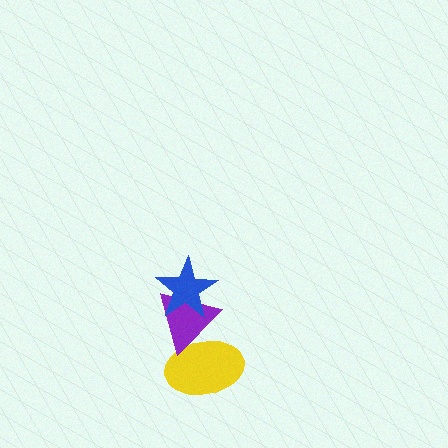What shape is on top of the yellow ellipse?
The purple triangle is on top of the yellow ellipse.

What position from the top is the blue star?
The blue star is 1st from the top.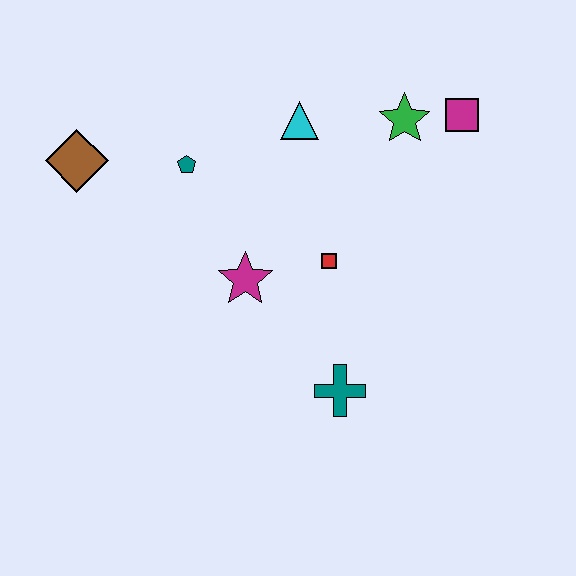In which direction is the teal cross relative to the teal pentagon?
The teal cross is below the teal pentagon.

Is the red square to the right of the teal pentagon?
Yes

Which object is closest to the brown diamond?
The teal pentagon is closest to the brown diamond.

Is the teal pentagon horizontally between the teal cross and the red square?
No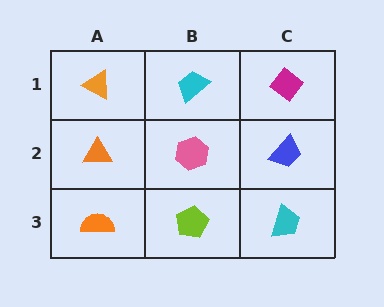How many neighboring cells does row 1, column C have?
2.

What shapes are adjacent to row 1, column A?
An orange triangle (row 2, column A), a cyan trapezoid (row 1, column B).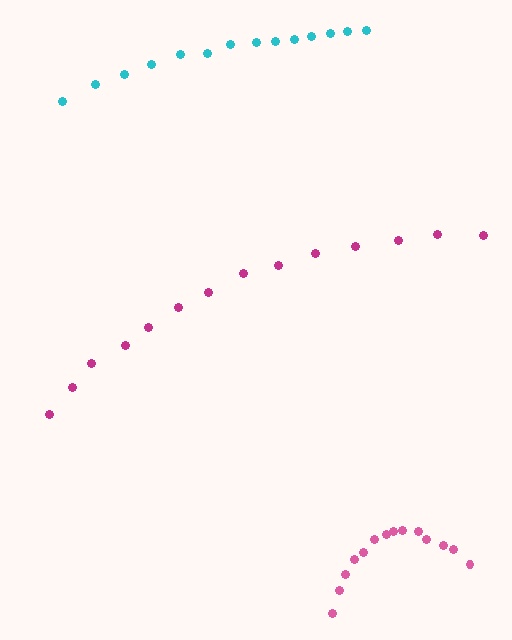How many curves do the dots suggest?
There are 3 distinct paths.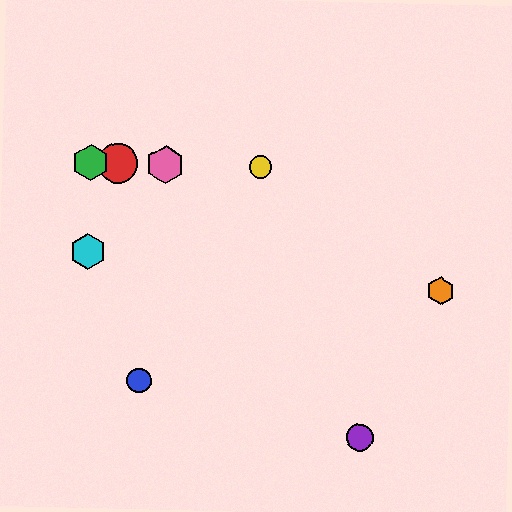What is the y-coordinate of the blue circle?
The blue circle is at y≈381.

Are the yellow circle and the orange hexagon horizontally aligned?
No, the yellow circle is at y≈167 and the orange hexagon is at y≈291.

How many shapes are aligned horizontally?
4 shapes (the red circle, the green hexagon, the yellow circle, the pink hexagon) are aligned horizontally.